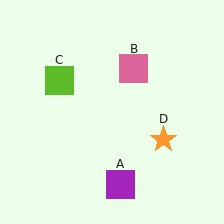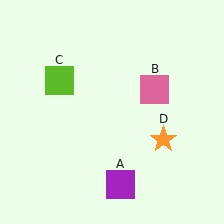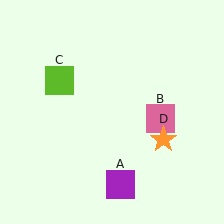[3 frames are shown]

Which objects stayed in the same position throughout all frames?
Purple square (object A) and lime square (object C) and orange star (object D) remained stationary.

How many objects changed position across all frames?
1 object changed position: pink square (object B).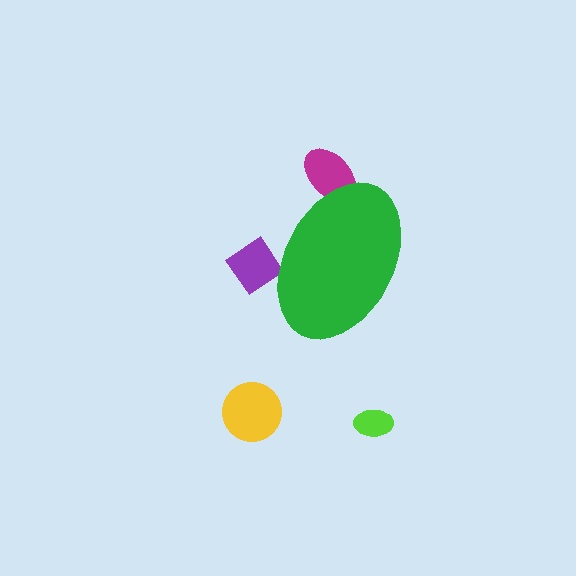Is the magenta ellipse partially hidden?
Yes, the magenta ellipse is partially hidden behind the green ellipse.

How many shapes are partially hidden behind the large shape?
2 shapes are partially hidden.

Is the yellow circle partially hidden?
No, the yellow circle is fully visible.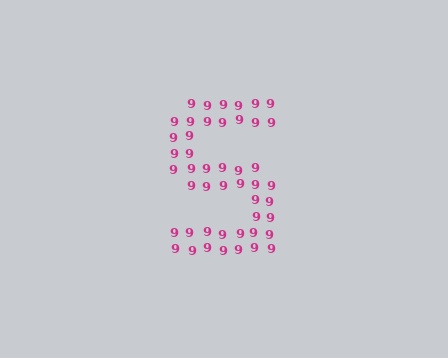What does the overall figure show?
The overall figure shows the letter S.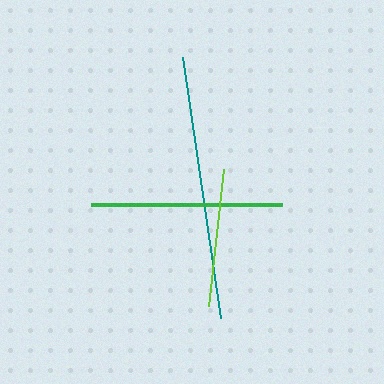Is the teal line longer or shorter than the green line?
The teal line is longer than the green line.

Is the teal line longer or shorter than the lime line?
The teal line is longer than the lime line.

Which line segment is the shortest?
The lime line is the shortest at approximately 139 pixels.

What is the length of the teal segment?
The teal segment is approximately 264 pixels long.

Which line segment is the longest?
The teal line is the longest at approximately 264 pixels.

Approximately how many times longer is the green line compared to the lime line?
The green line is approximately 1.4 times the length of the lime line.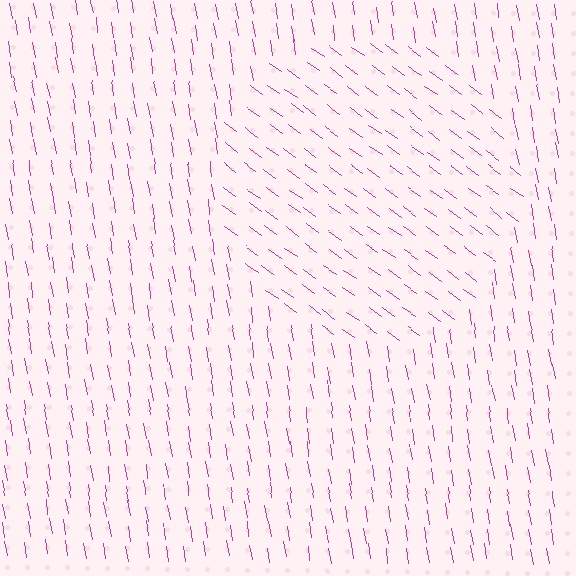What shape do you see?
I see a circle.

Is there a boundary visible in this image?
Yes, there is a texture boundary formed by a change in line orientation.